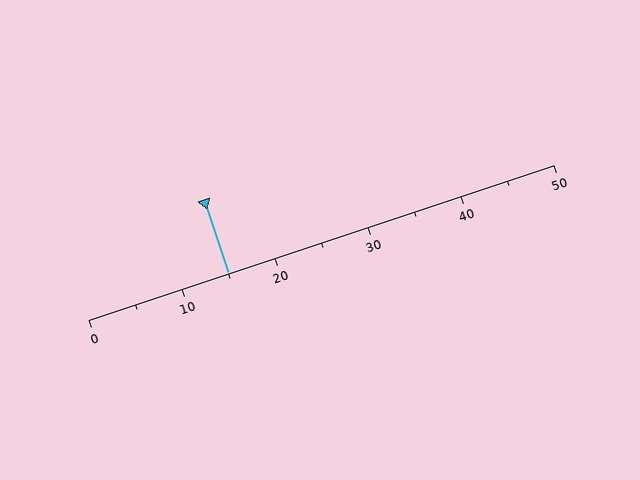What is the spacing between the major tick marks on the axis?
The major ticks are spaced 10 apart.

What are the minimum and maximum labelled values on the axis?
The axis runs from 0 to 50.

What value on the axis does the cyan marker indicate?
The marker indicates approximately 15.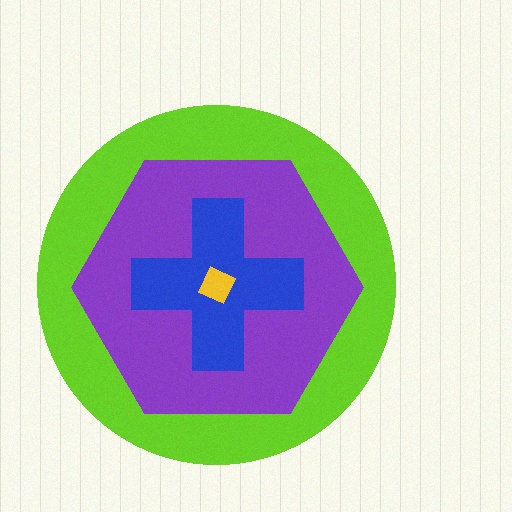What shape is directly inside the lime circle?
The purple hexagon.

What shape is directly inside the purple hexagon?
The blue cross.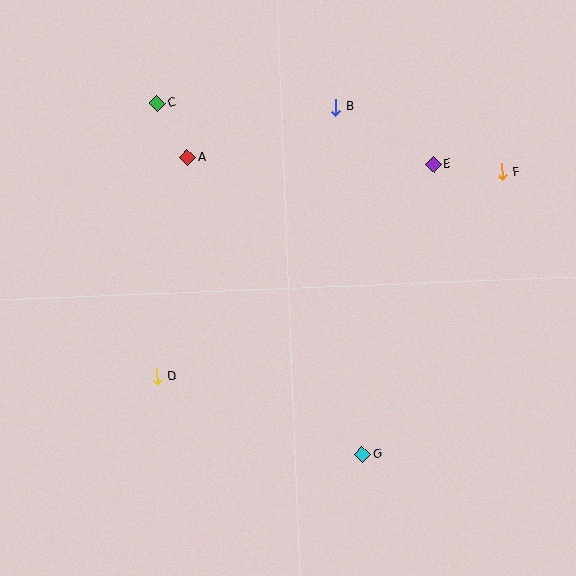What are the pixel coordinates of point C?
Point C is at (157, 103).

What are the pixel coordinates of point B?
Point B is at (336, 107).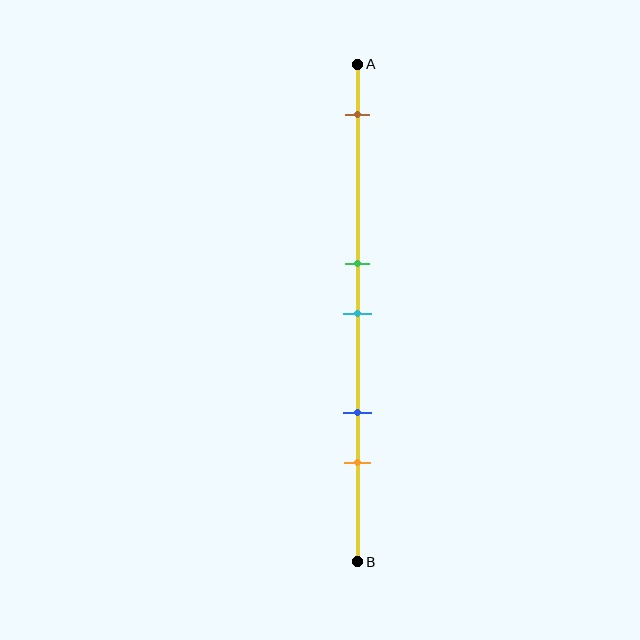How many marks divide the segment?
There are 5 marks dividing the segment.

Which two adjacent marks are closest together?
The green and cyan marks are the closest adjacent pair.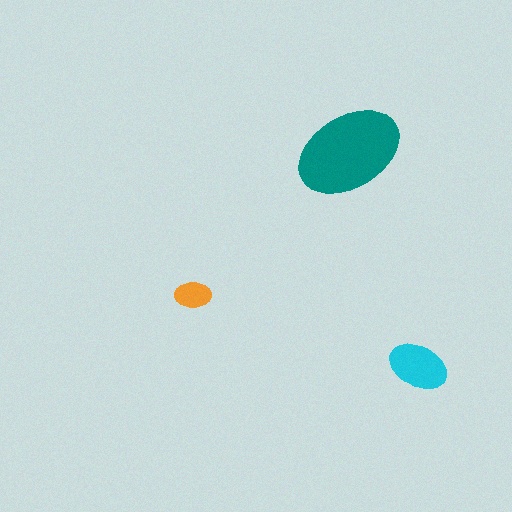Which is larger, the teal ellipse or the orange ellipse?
The teal one.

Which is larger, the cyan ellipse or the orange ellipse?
The cyan one.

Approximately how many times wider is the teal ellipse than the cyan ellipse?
About 2 times wider.